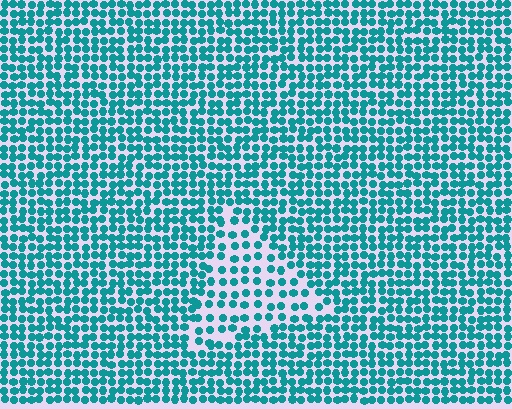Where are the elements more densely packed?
The elements are more densely packed outside the triangle boundary.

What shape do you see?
I see a triangle.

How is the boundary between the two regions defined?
The boundary is defined by a change in element density (approximately 1.8x ratio). All elements are the same color, size, and shape.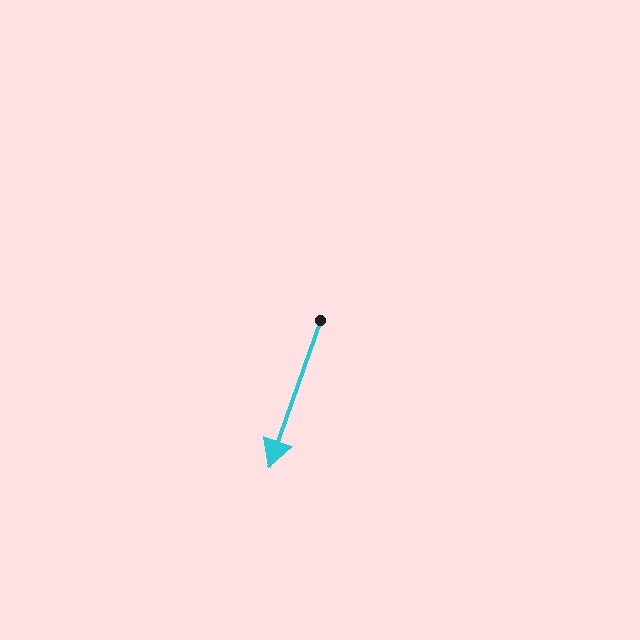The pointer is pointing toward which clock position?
Roughly 7 o'clock.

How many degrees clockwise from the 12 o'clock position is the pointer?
Approximately 199 degrees.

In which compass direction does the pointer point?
South.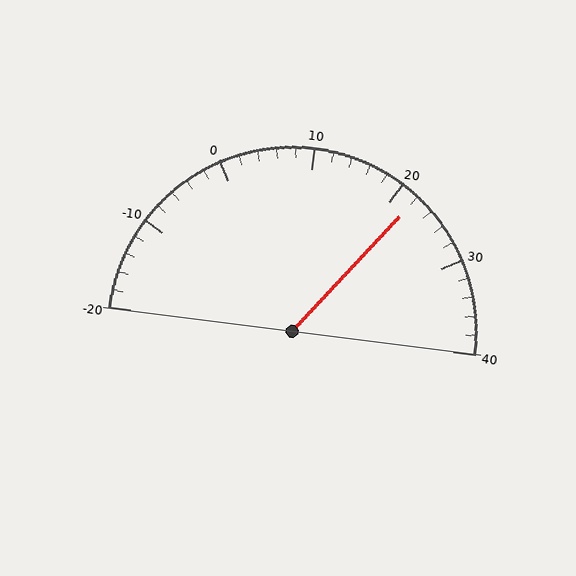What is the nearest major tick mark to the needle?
The nearest major tick mark is 20.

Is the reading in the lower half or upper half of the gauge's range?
The reading is in the upper half of the range (-20 to 40).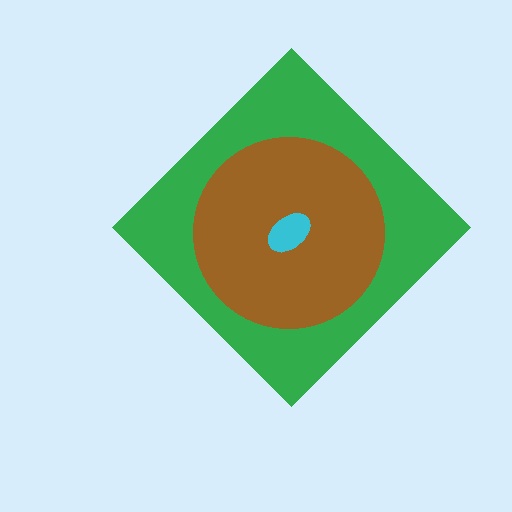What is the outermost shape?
The green diamond.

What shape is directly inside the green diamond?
The brown circle.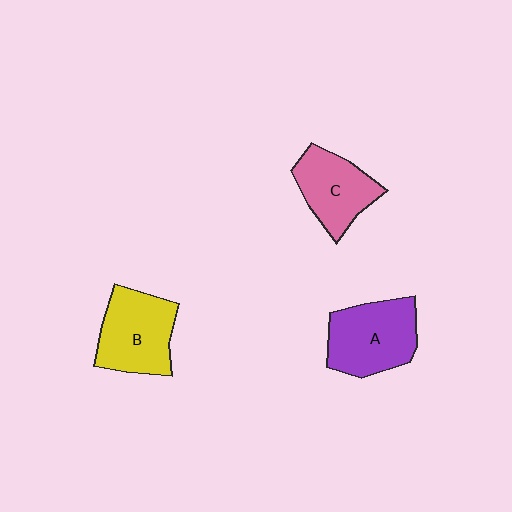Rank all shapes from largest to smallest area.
From largest to smallest: A (purple), B (yellow), C (pink).